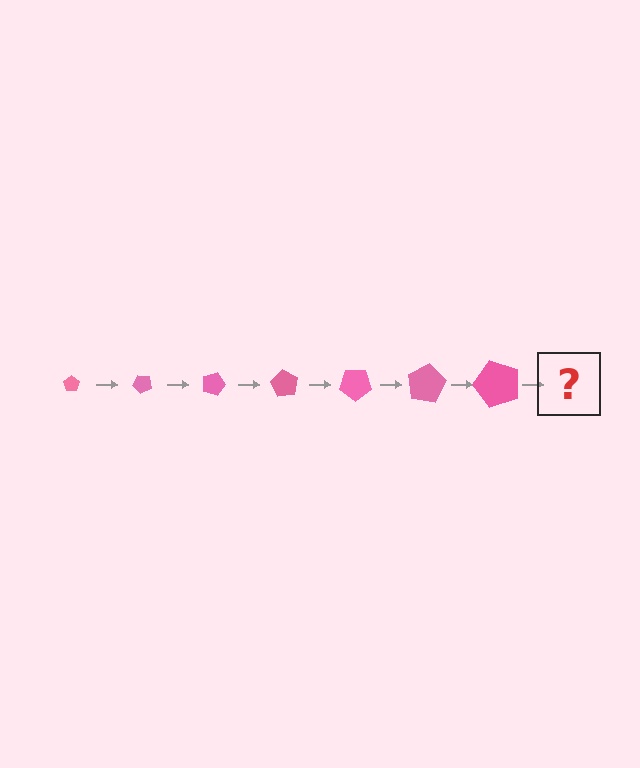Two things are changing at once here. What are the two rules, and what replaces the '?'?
The two rules are that the pentagon grows larger each step and it rotates 45 degrees each step. The '?' should be a pentagon, larger than the previous one and rotated 315 degrees from the start.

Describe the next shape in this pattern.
It should be a pentagon, larger than the previous one and rotated 315 degrees from the start.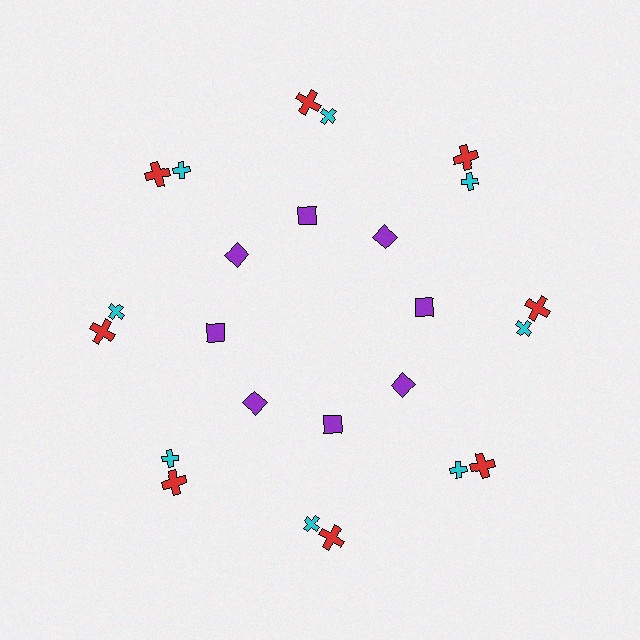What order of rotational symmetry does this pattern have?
This pattern has 8-fold rotational symmetry.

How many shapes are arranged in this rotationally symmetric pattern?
There are 24 shapes, arranged in 8 groups of 3.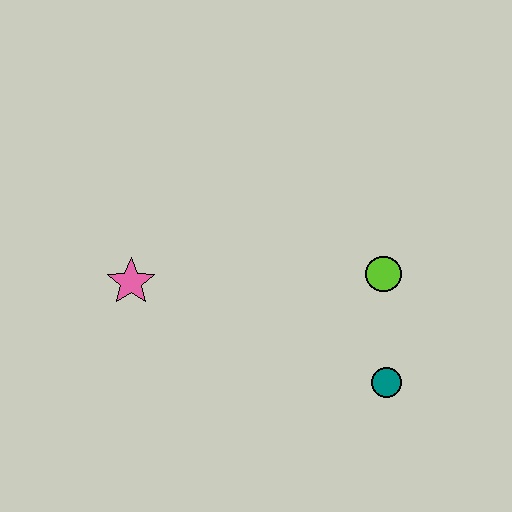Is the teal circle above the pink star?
No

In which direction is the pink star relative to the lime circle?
The pink star is to the left of the lime circle.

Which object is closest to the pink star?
The lime circle is closest to the pink star.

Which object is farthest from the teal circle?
The pink star is farthest from the teal circle.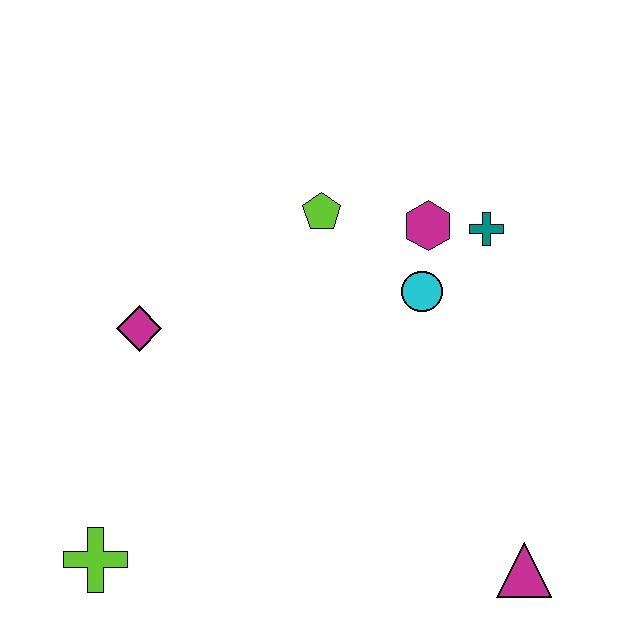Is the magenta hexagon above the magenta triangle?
Yes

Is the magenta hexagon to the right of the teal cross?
No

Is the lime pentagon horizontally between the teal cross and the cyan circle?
No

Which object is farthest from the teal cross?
The lime cross is farthest from the teal cross.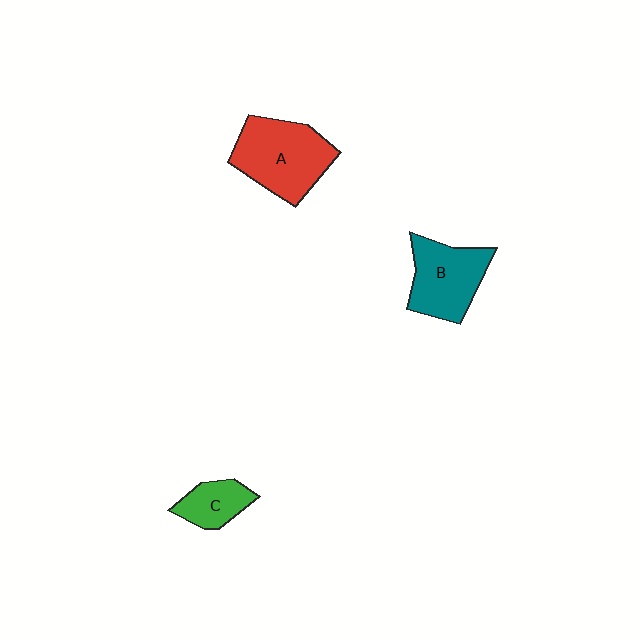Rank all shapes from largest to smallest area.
From largest to smallest: A (red), B (teal), C (green).